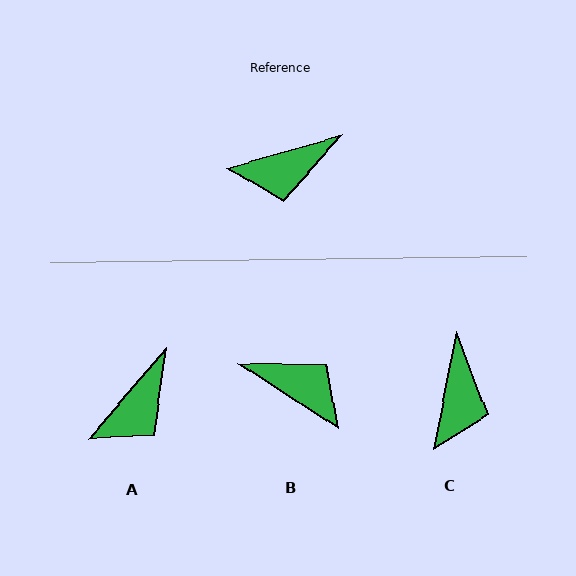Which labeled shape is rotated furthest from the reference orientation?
B, about 131 degrees away.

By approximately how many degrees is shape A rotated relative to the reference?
Approximately 34 degrees counter-clockwise.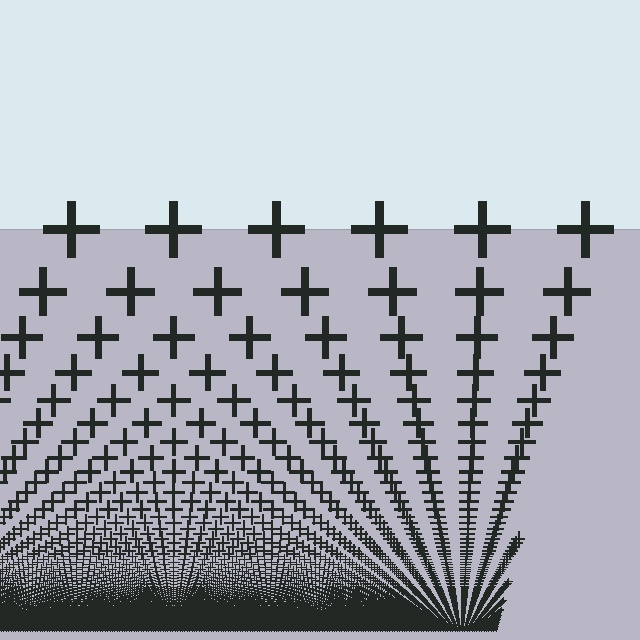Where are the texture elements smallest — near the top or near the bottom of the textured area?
Near the bottom.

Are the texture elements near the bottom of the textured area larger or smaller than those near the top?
Smaller. The gradient is inverted — elements near the bottom are smaller and denser.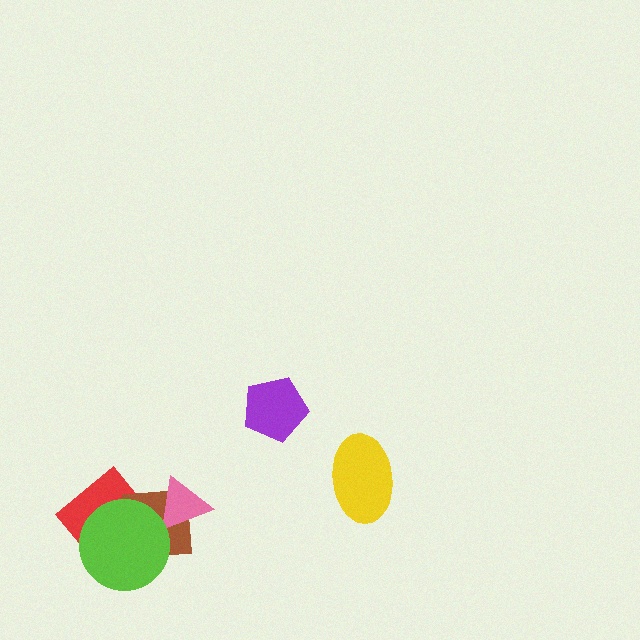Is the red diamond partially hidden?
Yes, it is partially covered by another shape.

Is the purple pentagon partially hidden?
No, no other shape covers it.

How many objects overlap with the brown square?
3 objects overlap with the brown square.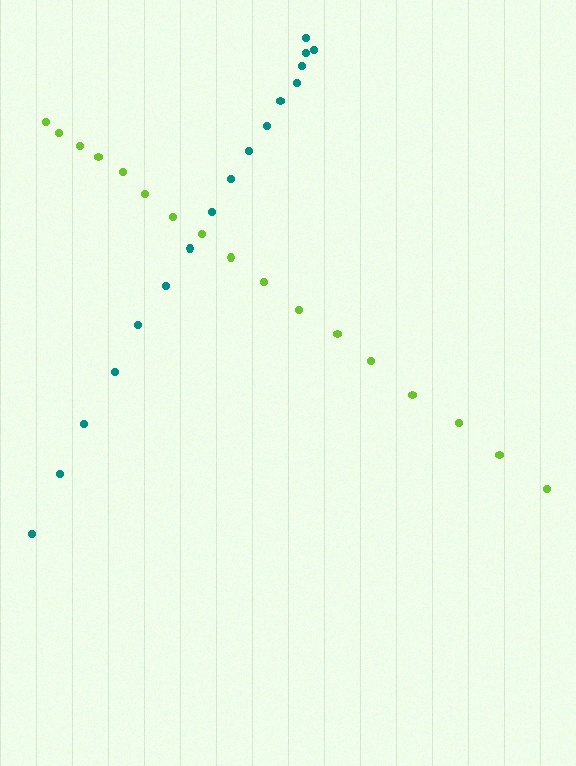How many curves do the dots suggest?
There are 2 distinct paths.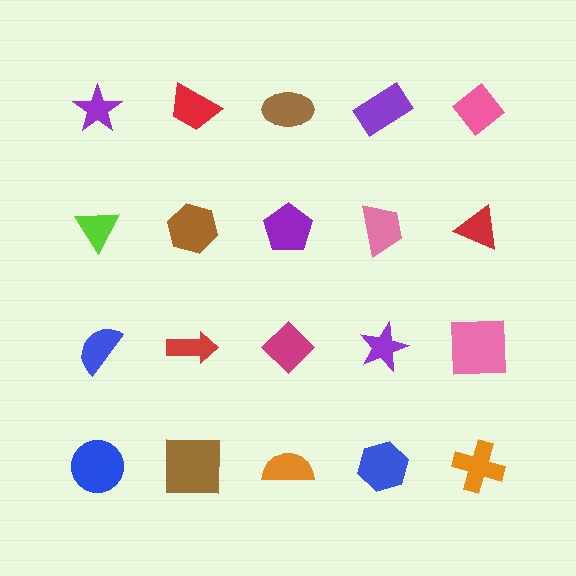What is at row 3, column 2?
A red arrow.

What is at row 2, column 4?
A pink trapezoid.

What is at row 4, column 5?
An orange cross.